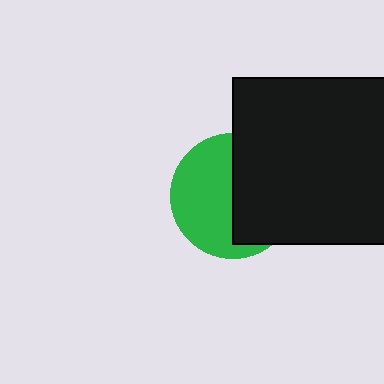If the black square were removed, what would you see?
You would see the complete green circle.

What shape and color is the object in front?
The object in front is a black square.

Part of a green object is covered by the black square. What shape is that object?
It is a circle.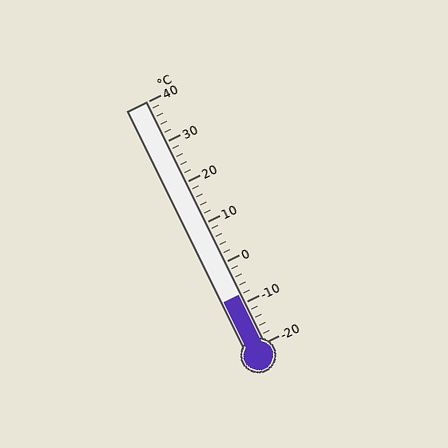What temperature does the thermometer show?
The thermometer shows approximately -8°C.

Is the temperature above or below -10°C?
The temperature is above -10°C.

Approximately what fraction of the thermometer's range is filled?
The thermometer is filled to approximately 20% of its range.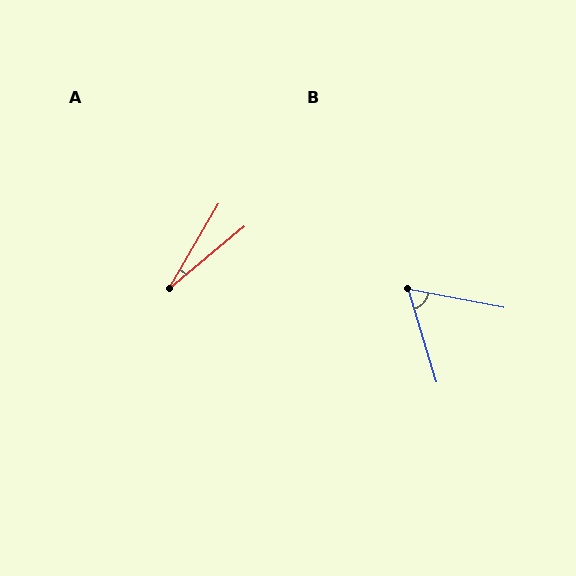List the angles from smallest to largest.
A (21°), B (62°).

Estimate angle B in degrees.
Approximately 62 degrees.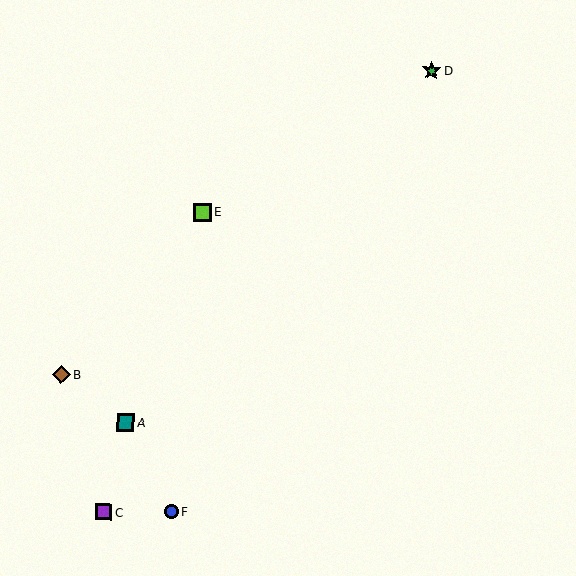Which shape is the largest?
The green star (labeled D) is the largest.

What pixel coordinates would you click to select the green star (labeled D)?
Click at (431, 70) to select the green star D.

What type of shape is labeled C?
Shape C is a purple square.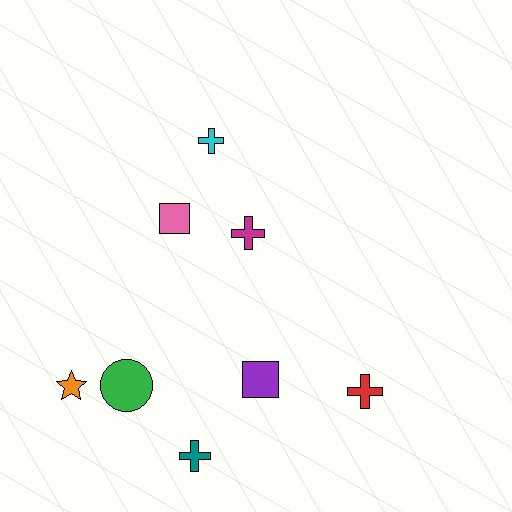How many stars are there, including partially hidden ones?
There is 1 star.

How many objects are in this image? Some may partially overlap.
There are 8 objects.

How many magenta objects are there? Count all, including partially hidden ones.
There is 1 magenta object.